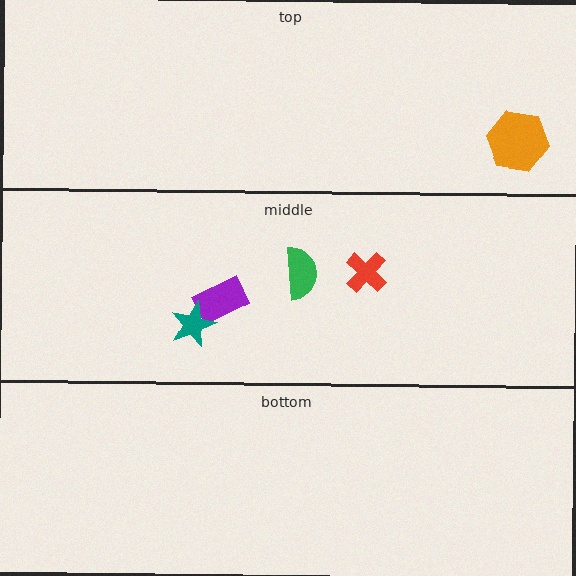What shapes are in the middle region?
The red cross, the green semicircle, the purple rectangle, the teal star.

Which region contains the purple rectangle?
The middle region.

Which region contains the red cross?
The middle region.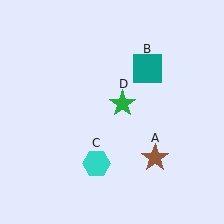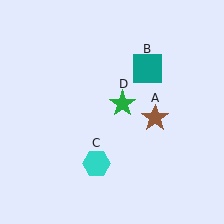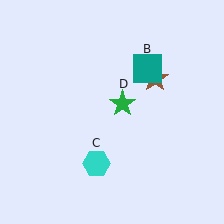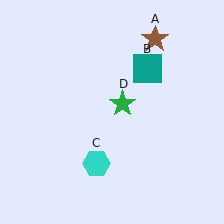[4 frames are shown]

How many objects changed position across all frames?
1 object changed position: brown star (object A).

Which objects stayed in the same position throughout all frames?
Teal square (object B) and cyan hexagon (object C) and green star (object D) remained stationary.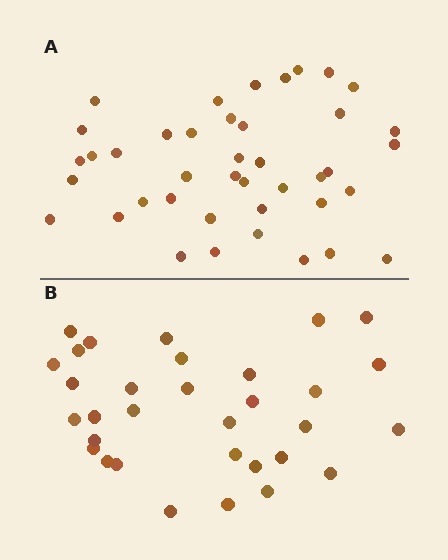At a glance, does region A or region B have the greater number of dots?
Region A (the top region) has more dots.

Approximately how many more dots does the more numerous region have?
Region A has roughly 8 or so more dots than region B.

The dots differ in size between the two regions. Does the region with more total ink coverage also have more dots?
No. Region B has more total ink coverage because its dots are larger, but region A actually contains more individual dots. Total area can be misleading — the number of items is what matters here.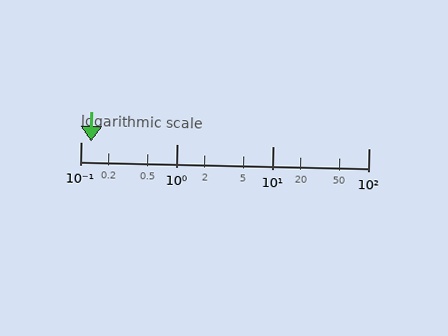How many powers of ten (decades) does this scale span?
The scale spans 3 decades, from 0.1 to 100.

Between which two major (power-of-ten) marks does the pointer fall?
The pointer is between 0.1 and 1.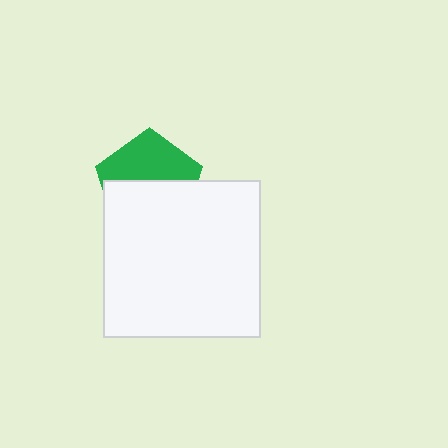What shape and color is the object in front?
The object in front is a white square.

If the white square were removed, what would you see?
You would see the complete green pentagon.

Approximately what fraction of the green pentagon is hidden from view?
Roughly 54% of the green pentagon is hidden behind the white square.